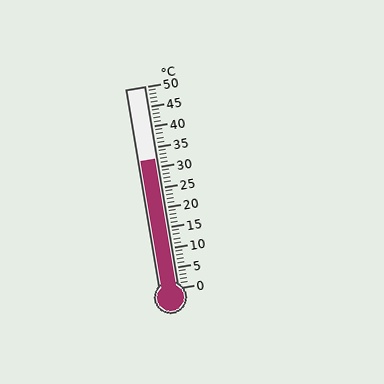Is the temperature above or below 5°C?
The temperature is above 5°C.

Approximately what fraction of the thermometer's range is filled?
The thermometer is filled to approximately 65% of its range.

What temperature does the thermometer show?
The thermometer shows approximately 32°C.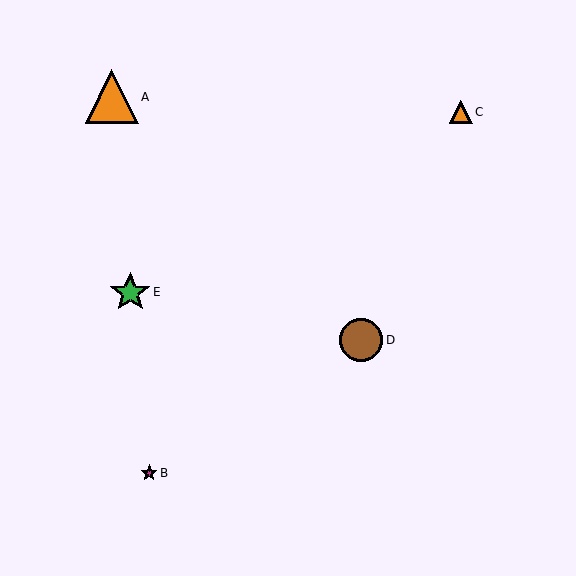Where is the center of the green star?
The center of the green star is at (130, 292).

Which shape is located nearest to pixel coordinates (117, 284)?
The green star (labeled E) at (130, 292) is nearest to that location.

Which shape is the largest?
The orange triangle (labeled A) is the largest.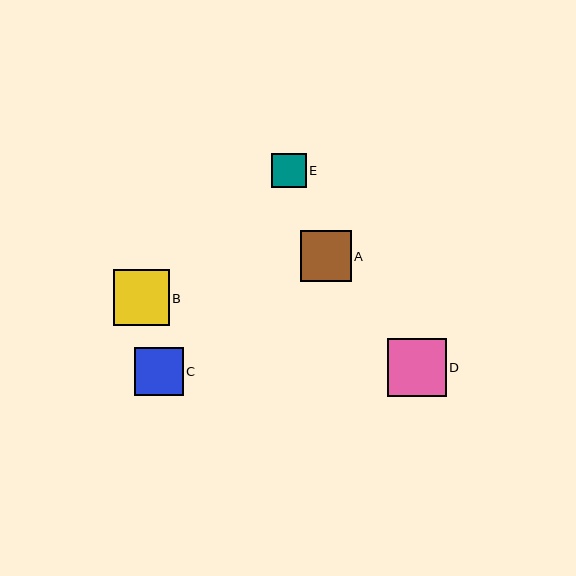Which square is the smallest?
Square E is the smallest with a size of approximately 35 pixels.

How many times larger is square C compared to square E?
Square C is approximately 1.4 times the size of square E.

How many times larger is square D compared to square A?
Square D is approximately 1.1 times the size of square A.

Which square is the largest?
Square D is the largest with a size of approximately 58 pixels.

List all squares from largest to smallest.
From largest to smallest: D, B, A, C, E.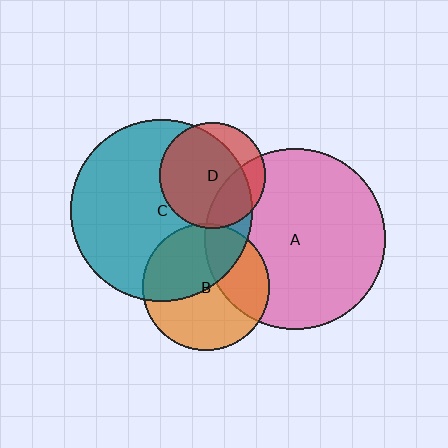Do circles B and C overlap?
Yes.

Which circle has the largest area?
Circle C (teal).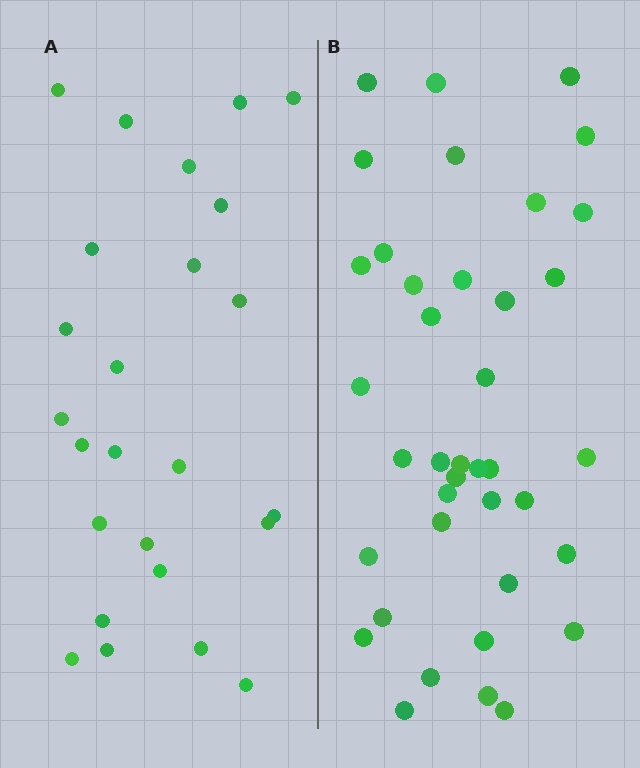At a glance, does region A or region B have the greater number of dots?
Region B (the right region) has more dots.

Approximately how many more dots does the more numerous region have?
Region B has approximately 15 more dots than region A.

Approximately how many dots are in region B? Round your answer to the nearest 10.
About 40 dots. (The exact count is 39, which rounds to 40.)